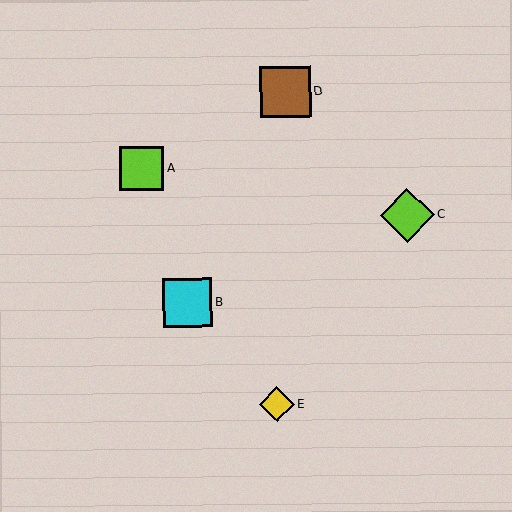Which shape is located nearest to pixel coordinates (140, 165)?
The lime square (labeled A) at (142, 168) is nearest to that location.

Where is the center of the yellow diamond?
The center of the yellow diamond is at (277, 404).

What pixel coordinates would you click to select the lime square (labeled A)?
Click at (142, 168) to select the lime square A.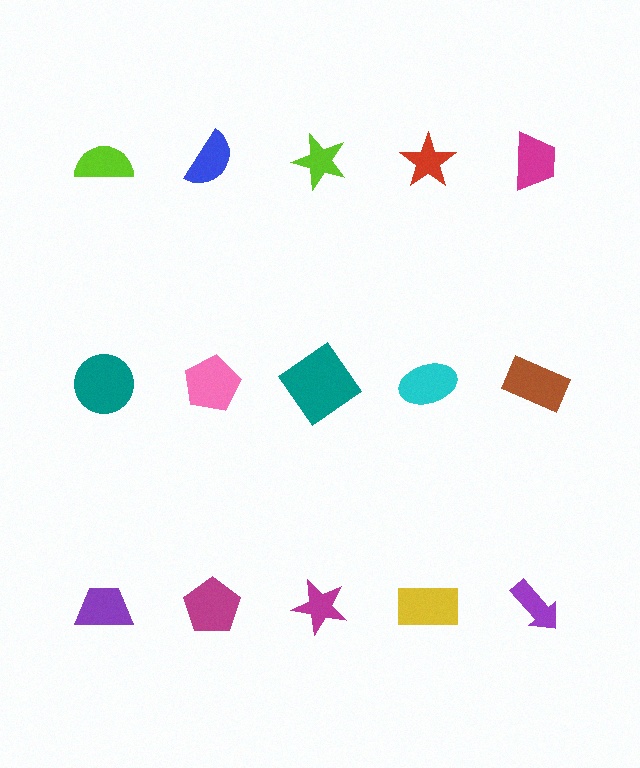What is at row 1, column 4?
A red star.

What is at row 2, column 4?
A cyan ellipse.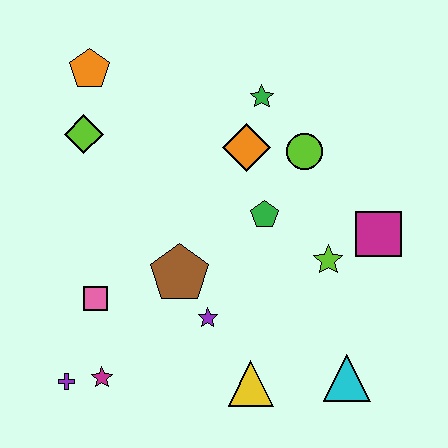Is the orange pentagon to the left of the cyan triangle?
Yes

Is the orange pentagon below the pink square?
No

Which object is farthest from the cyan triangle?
The orange pentagon is farthest from the cyan triangle.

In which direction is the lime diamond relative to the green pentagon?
The lime diamond is to the left of the green pentagon.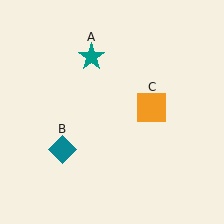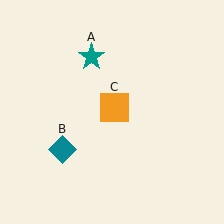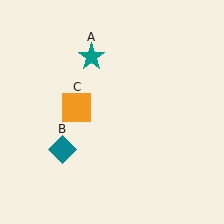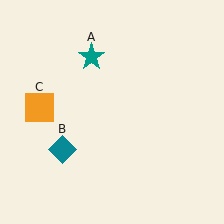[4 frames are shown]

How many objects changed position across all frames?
1 object changed position: orange square (object C).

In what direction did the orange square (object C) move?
The orange square (object C) moved left.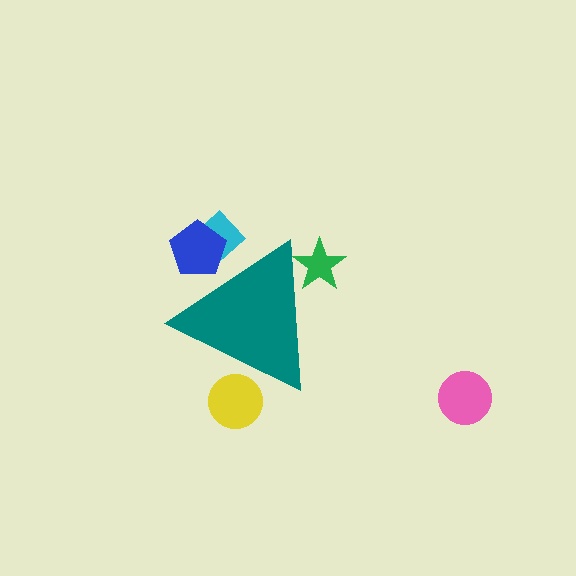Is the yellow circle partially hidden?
Yes, the yellow circle is partially hidden behind the teal triangle.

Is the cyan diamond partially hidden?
Yes, the cyan diamond is partially hidden behind the teal triangle.